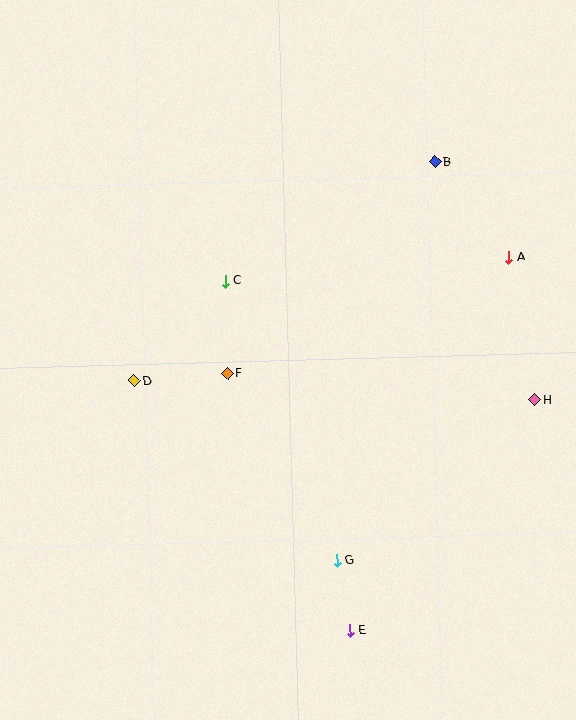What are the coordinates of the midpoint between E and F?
The midpoint between E and F is at (289, 502).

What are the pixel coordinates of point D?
Point D is at (134, 381).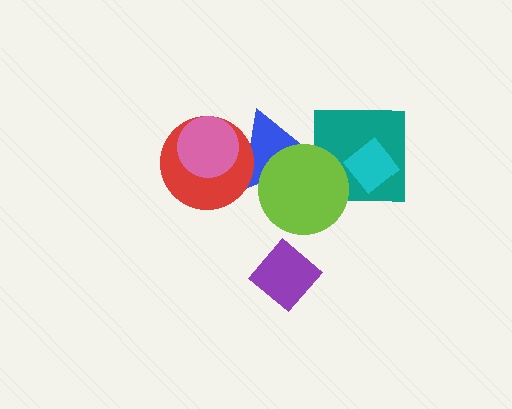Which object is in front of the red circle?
The pink circle is in front of the red circle.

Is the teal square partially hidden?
Yes, it is partially covered by another shape.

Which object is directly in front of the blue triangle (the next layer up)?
The red circle is directly in front of the blue triangle.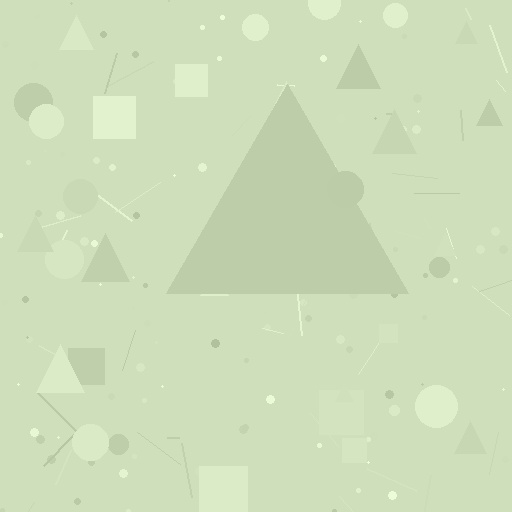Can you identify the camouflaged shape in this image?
The camouflaged shape is a triangle.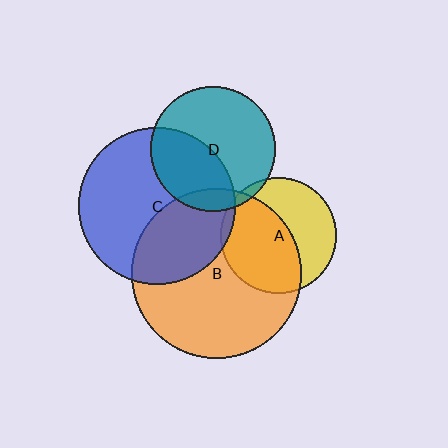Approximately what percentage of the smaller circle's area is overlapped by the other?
Approximately 55%.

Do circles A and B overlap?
Yes.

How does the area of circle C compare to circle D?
Approximately 1.6 times.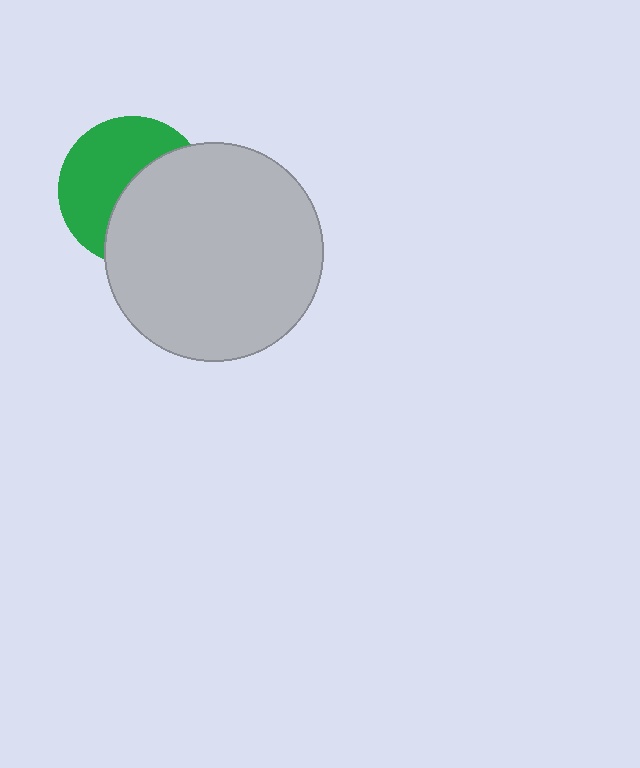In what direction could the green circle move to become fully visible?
The green circle could move left. That would shift it out from behind the light gray circle entirely.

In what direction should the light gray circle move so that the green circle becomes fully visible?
The light gray circle should move right. That is the shortest direction to clear the overlap and leave the green circle fully visible.